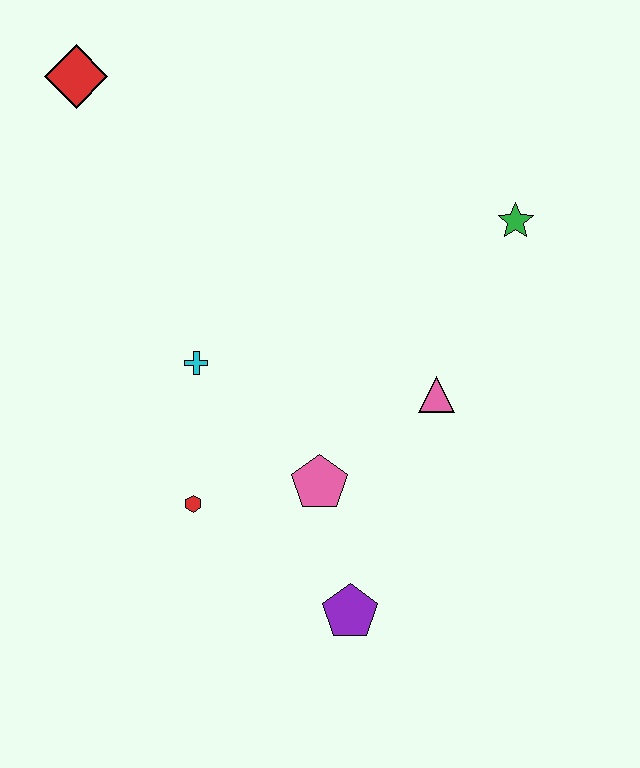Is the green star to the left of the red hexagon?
No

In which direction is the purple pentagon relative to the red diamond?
The purple pentagon is below the red diamond.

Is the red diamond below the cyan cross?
No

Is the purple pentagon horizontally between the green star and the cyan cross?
Yes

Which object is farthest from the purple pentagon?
The red diamond is farthest from the purple pentagon.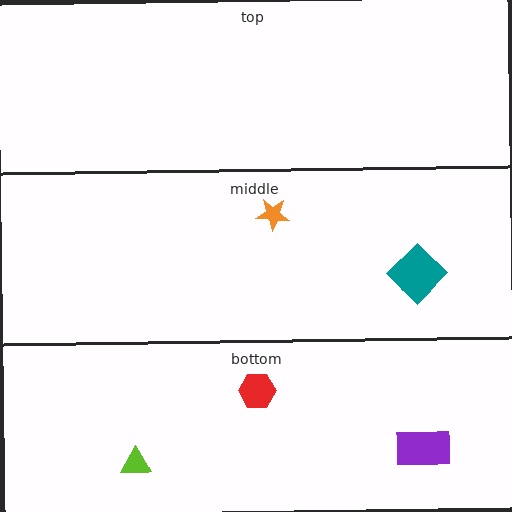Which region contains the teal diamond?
The middle region.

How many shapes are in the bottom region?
3.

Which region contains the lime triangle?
The bottom region.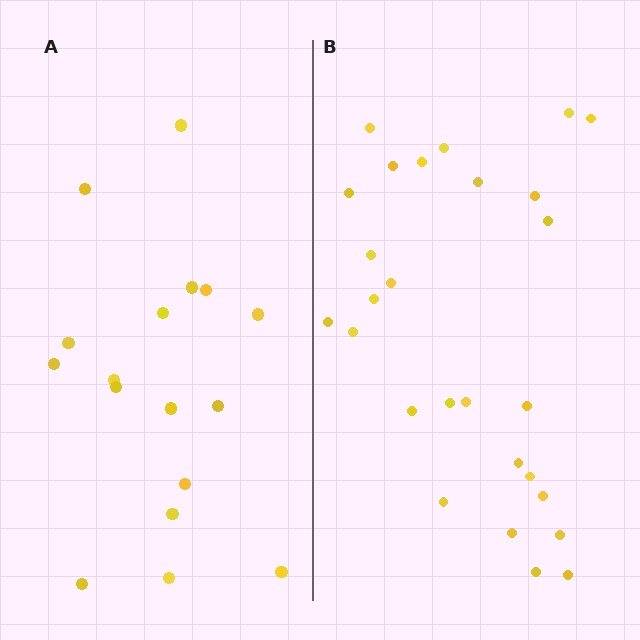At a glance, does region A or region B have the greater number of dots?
Region B (the right region) has more dots.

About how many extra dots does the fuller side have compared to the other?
Region B has roughly 10 or so more dots than region A.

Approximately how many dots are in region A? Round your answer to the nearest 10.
About 20 dots. (The exact count is 17, which rounds to 20.)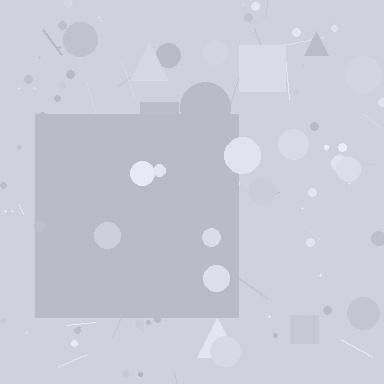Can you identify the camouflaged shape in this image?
The camouflaged shape is a square.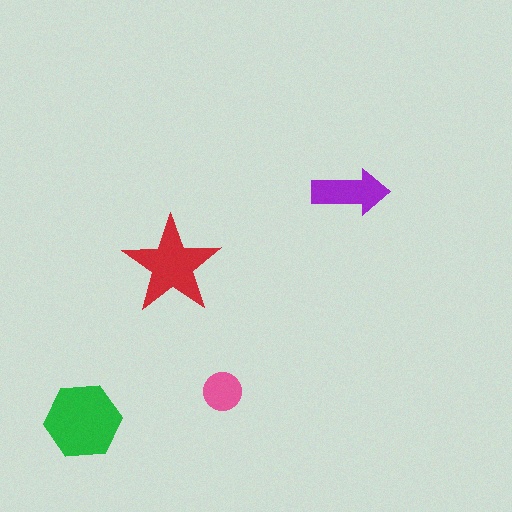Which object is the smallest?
The pink circle.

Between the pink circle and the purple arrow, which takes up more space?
The purple arrow.